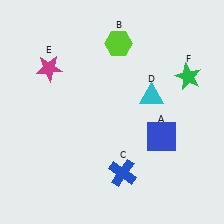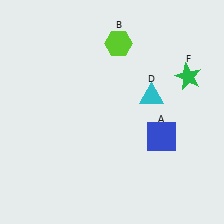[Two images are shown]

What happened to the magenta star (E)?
The magenta star (E) was removed in Image 2. It was in the top-left area of Image 1.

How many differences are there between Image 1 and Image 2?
There are 2 differences between the two images.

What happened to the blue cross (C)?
The blue cross (C) was removed in Image 2. It was in the bottom-right area of Image 1.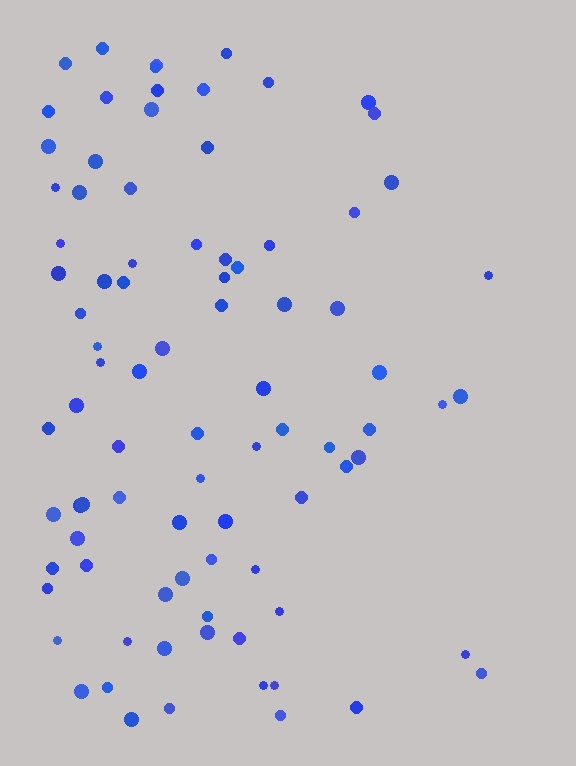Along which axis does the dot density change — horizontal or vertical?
Horizontal.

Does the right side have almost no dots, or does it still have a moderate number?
Still a moderate number, just noticeably fewer than the left.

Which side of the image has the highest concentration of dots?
The left.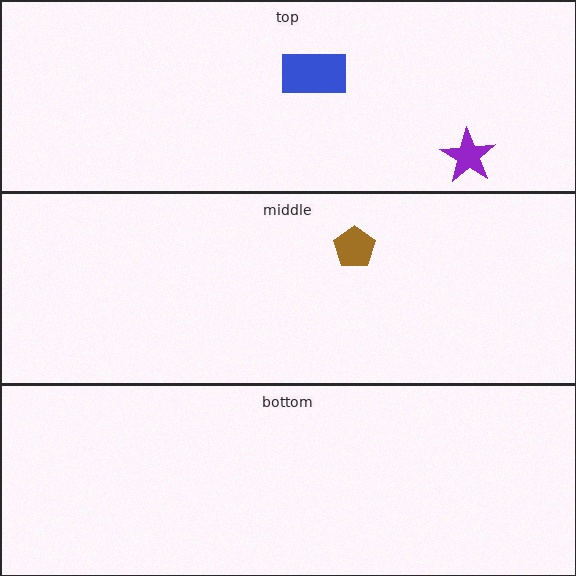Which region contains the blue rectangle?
The top region.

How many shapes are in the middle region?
1.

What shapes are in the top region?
The purple star, the blue rectangle.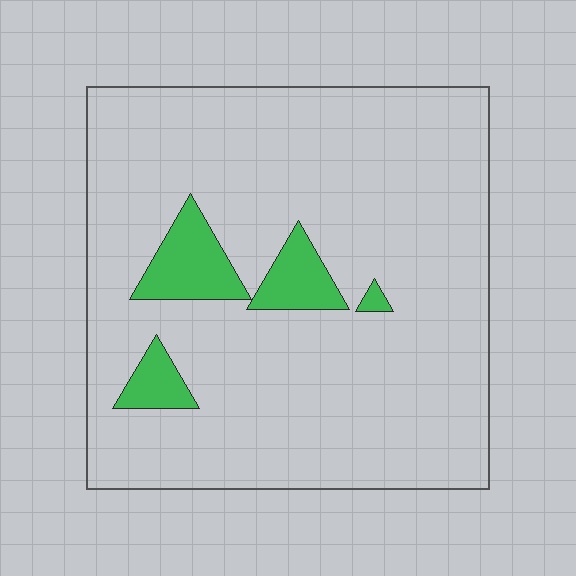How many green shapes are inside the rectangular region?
4.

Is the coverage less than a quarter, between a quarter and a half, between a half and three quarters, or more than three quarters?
Less than a quarter.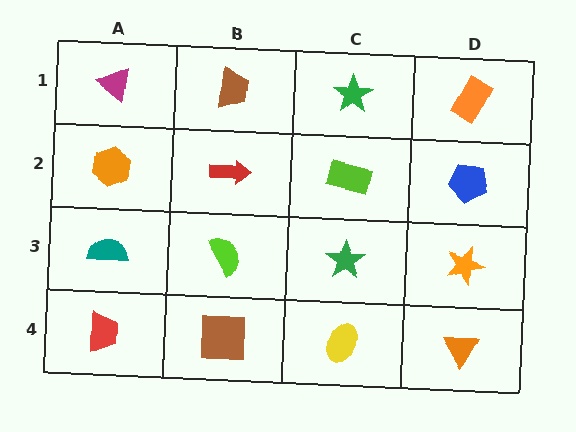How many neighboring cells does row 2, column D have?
3.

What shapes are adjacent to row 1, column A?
An orange hexagon (row 2, column A), a brown trapezoid (row 1, column B).